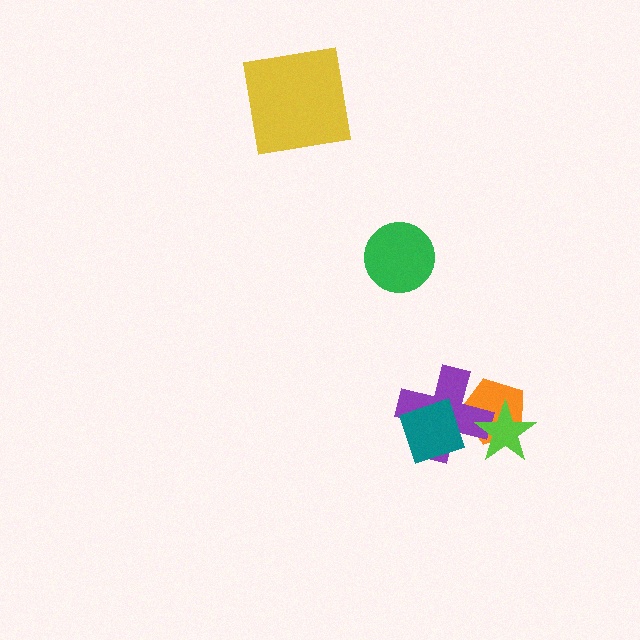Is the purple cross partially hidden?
Yes, it is partially covered by another shape.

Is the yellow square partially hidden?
No, no other shape covers it.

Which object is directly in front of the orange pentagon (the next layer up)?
The purple cross is directly in front of the orange pentagon.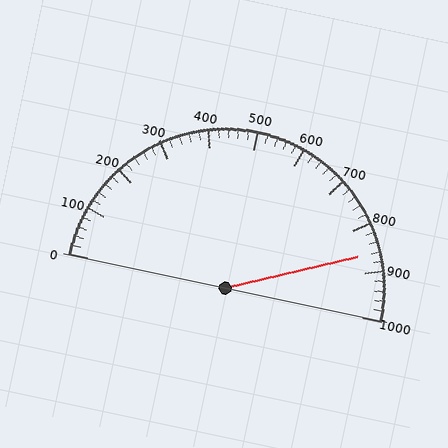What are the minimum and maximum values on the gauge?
The gauge ranges from 0 to 1000.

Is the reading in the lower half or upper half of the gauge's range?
The reading is in the upper half of the range (0 to 1000).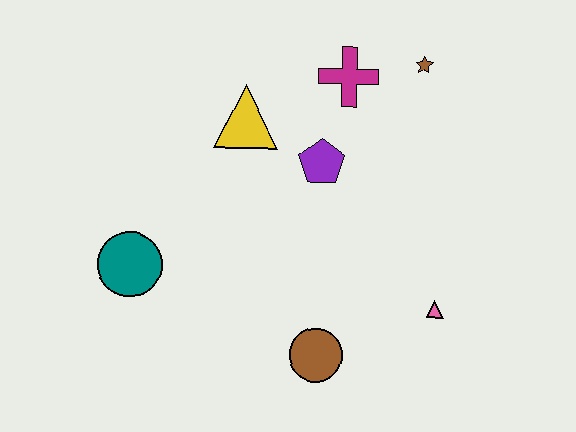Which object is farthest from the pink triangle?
The teal circle is farthest from the pink triangle.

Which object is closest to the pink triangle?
The brown circle is closest to the pink triangle.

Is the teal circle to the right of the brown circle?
No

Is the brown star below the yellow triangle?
No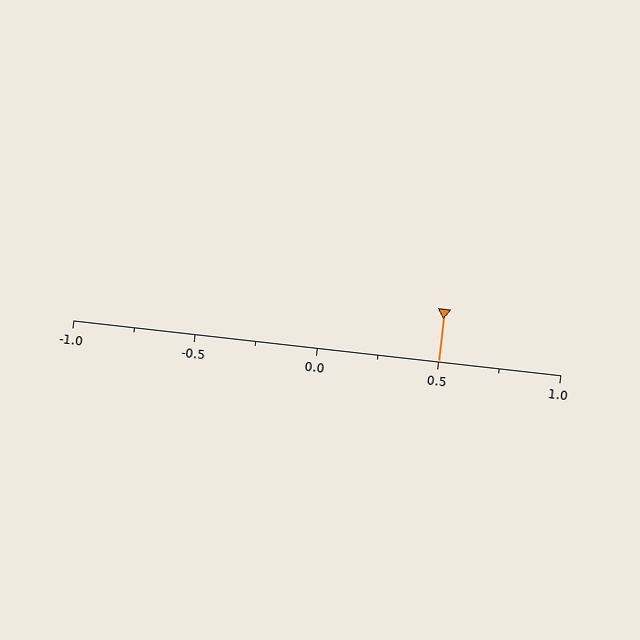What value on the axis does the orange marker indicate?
The marker indicates approximately 0.5.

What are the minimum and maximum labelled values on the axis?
The axis runs from -1.0 to 1.0.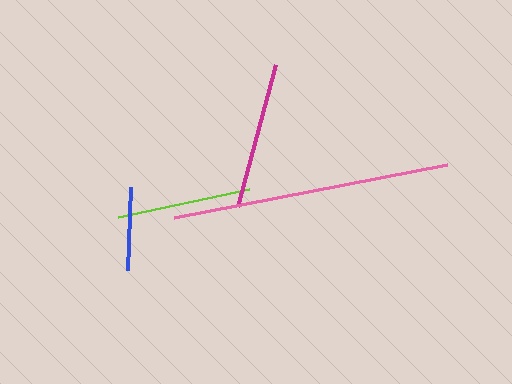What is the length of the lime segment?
The lime segment is approximately 133 pixels long.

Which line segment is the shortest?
The blue line is the shortest at approximately 83 pixels.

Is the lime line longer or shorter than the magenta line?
The magenta line is longer than the lime line.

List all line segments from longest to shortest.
From longest to shortest: pink, magenta, lime, blue.